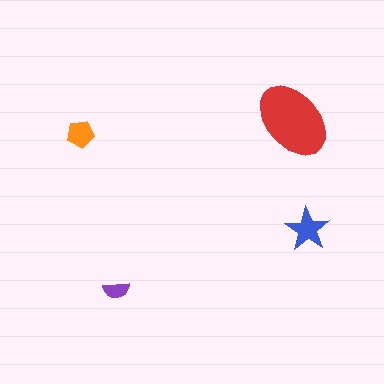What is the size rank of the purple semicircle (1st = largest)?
4th.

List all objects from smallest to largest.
The purple semicircle, the orange pentagon, the blue star, the red ellipse.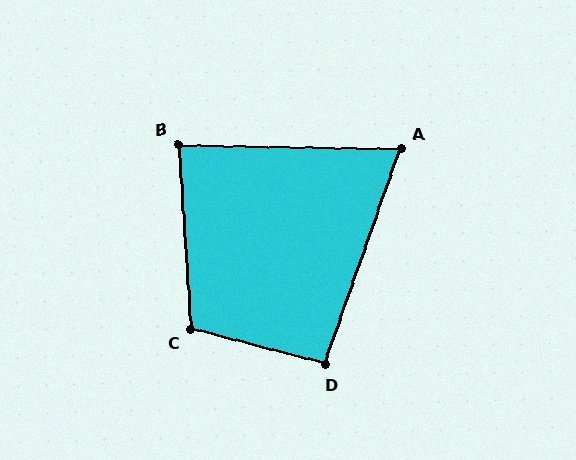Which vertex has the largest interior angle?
C, at approximately 108 degrees.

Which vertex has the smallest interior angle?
A, at approximately 72 degrees.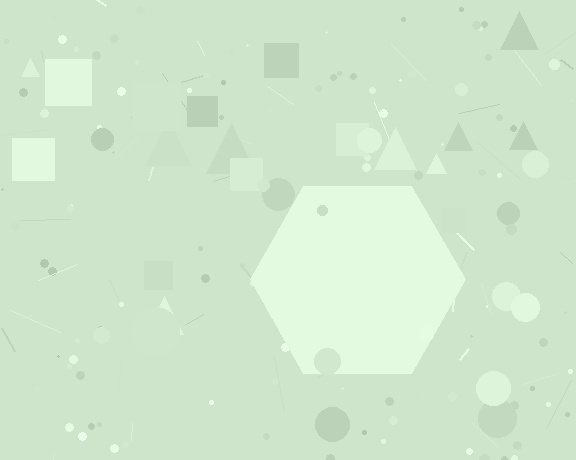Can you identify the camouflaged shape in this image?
The camouflaged shape is a hexagon.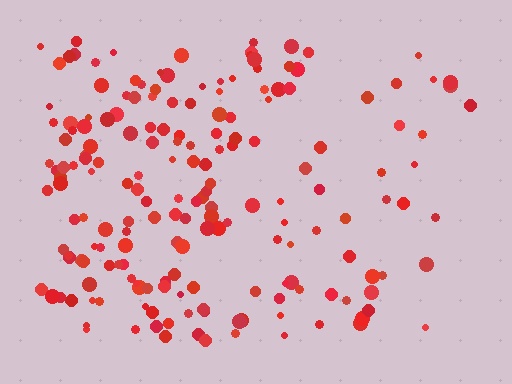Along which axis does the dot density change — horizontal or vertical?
Horizontal.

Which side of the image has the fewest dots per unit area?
The right.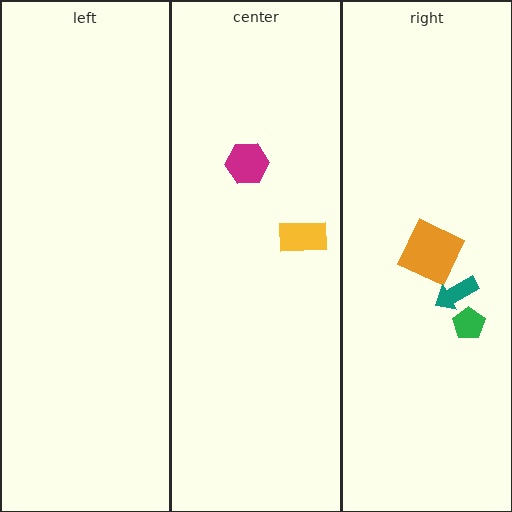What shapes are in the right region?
The green pentagon, the orange square, the teal arrow.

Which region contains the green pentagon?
The right region.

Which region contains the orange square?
The right region.